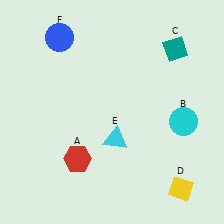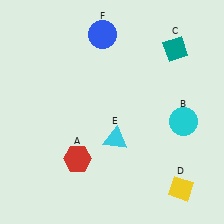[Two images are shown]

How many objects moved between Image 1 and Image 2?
1 object moved between the two images.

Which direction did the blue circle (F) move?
The blue circle (F) moved right.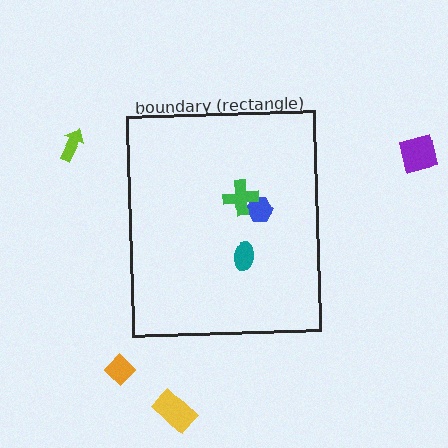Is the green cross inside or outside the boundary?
Inside.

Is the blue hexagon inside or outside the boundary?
Inside.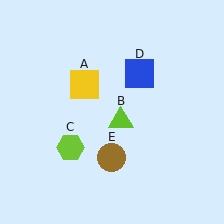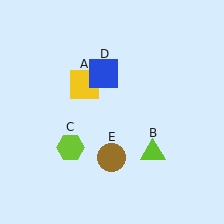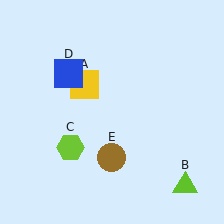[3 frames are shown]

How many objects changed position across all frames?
2 objects changed position: lime triangle (object B), blue square (object D).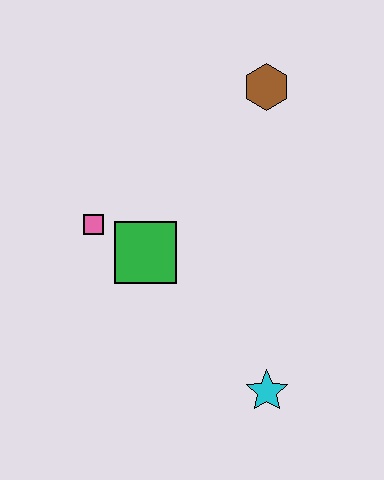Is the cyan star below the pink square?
Yes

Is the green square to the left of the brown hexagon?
Yes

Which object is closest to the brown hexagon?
The green square is closest to the brown hexagon.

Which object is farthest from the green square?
The brown hexagon is farthest from the green square.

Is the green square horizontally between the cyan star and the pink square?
Yes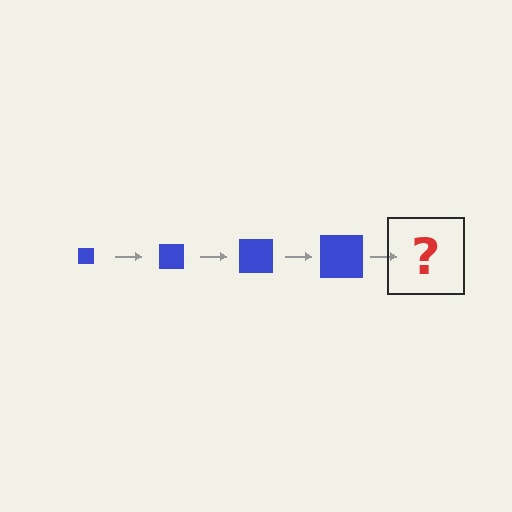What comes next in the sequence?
The next element should be a blue square, larger than the previous one.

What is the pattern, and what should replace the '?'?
The pattern is that the square gets progressively larger each step. The '?' should be a blue square, larger than the previous one.